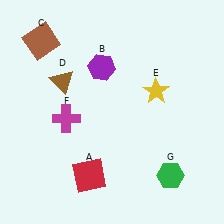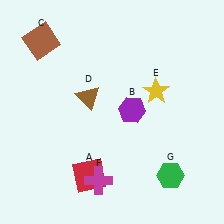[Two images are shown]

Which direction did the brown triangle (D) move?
The brown triangle (D) moved right.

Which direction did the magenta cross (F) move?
The magenta cross (F) moved down.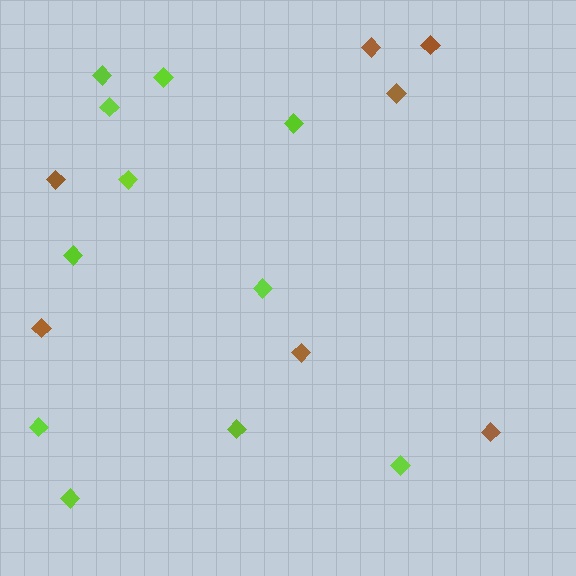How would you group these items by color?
There are 2 groups: one group of lime diamonds (11) and one group of brown diamonds (7).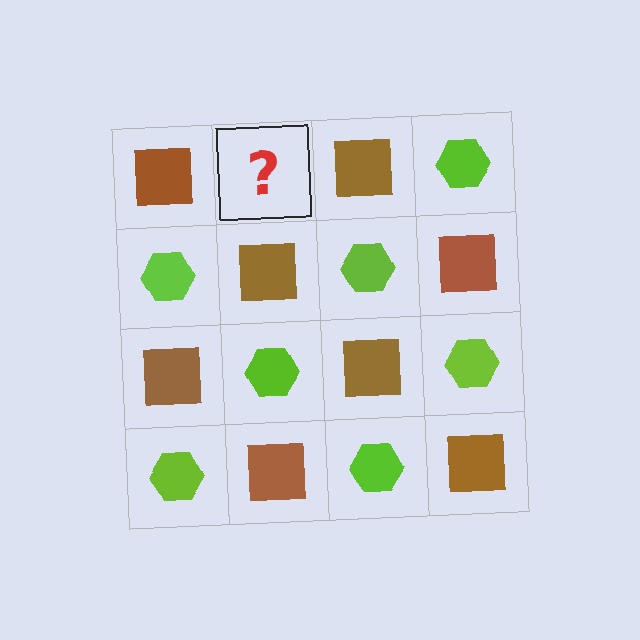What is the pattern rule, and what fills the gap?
The rule is that it alternates brown square and lime hexagon in a checkerboard pattern. The gap should be filled with a lime hexagon.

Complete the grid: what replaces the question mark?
The question mark should be replaced with a lime hexagon.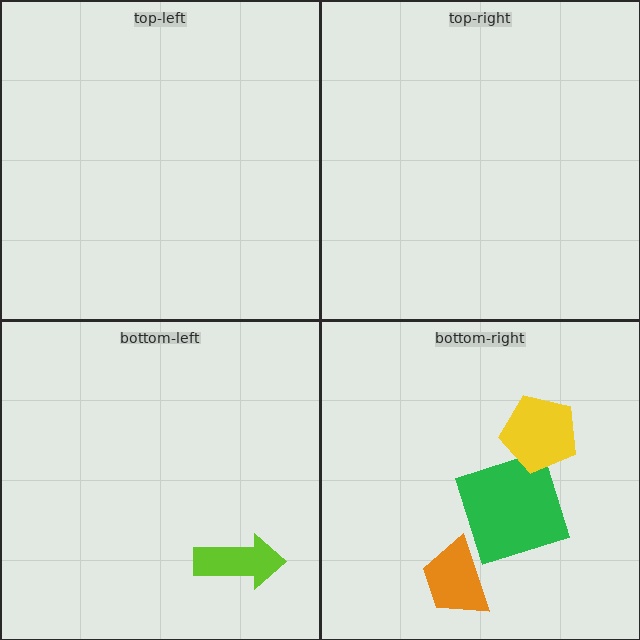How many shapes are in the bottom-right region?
3.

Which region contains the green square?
The bottom-right region.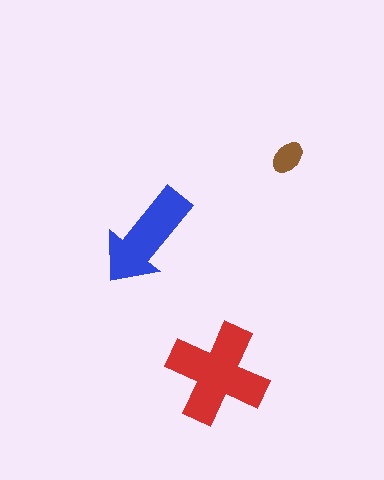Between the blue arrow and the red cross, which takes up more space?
The red cross.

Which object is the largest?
The red cross.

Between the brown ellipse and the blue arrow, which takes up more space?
The blue arrow.